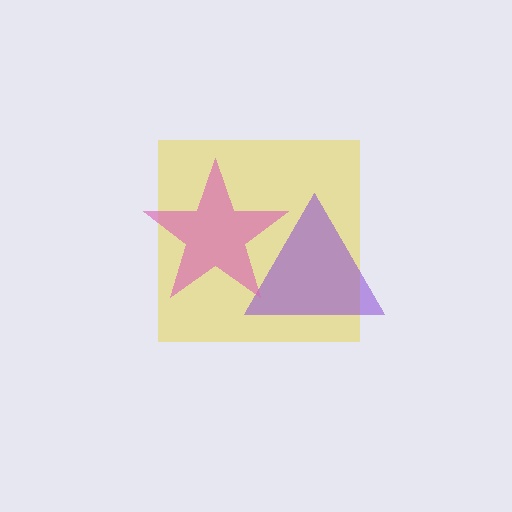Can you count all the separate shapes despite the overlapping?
Yes, there are 3 separate shapes.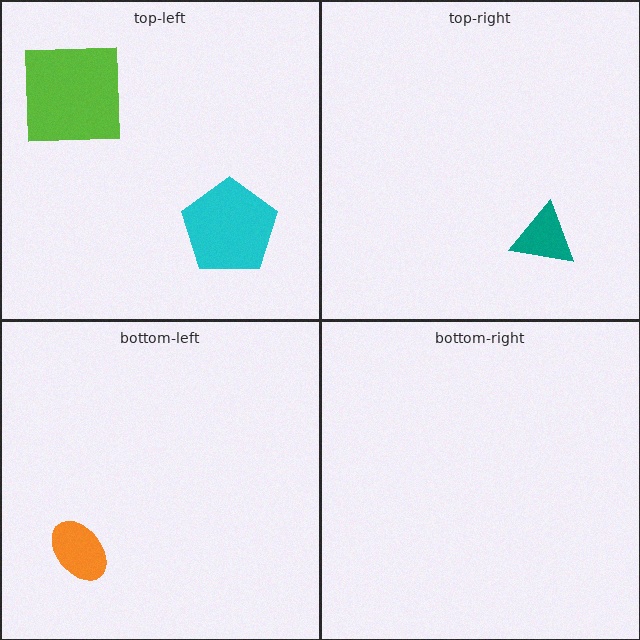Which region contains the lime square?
The top-left region.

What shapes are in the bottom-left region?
The orange ellipse.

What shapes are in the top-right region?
The teal triangle.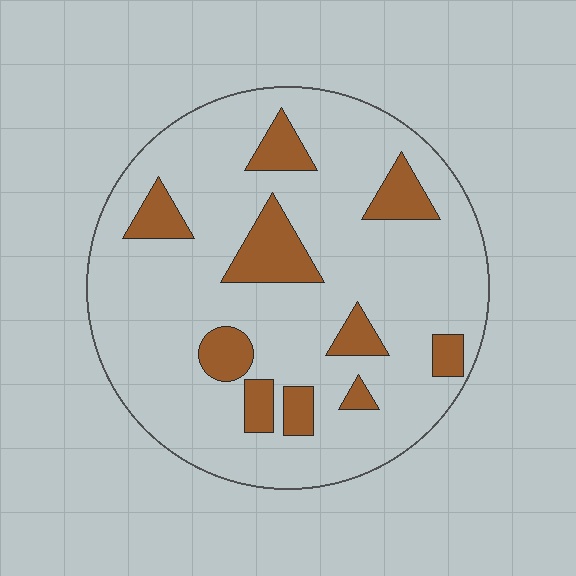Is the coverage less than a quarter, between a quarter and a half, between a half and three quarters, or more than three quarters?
Less than a quarter.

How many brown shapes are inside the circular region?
10.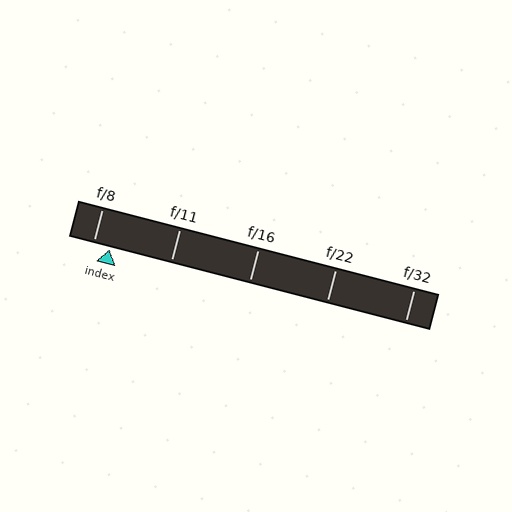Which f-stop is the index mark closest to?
The index mark is closest to f/8.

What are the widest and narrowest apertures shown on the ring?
The widest aperture shown is f/8 and the narrowest is f/32.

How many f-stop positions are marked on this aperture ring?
There are 5 f-stop positions marked.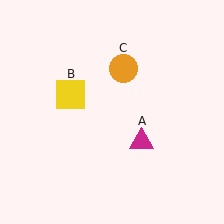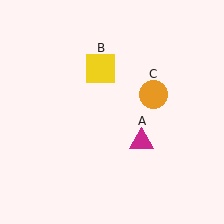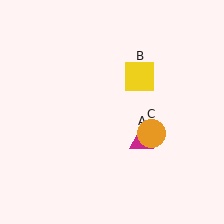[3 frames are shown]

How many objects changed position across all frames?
2 objects changed position: yellow square (object B), orange circle (object C).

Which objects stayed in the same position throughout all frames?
Magenta triangle (object A) remained stationary.